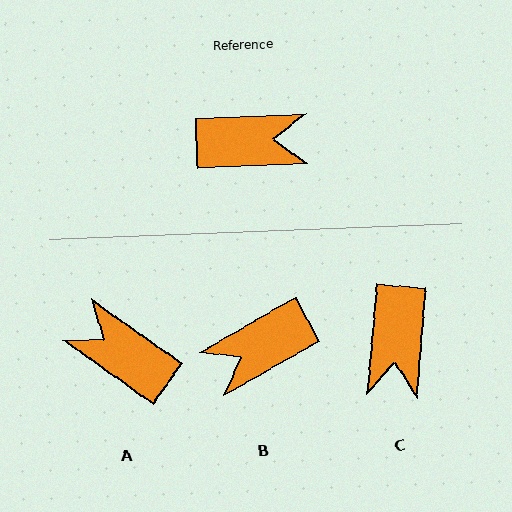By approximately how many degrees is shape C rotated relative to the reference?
Approximately 97 degrees clockwise.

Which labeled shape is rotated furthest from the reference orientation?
B, about 153 degrees away.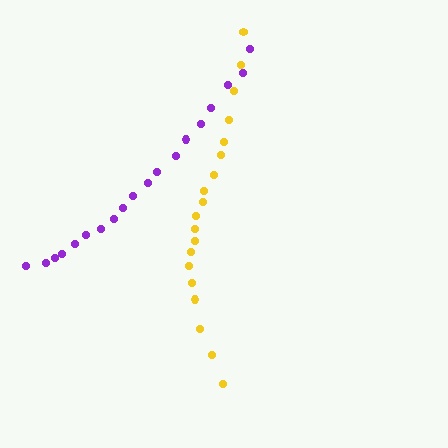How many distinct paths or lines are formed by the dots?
There are 2 distinct paths.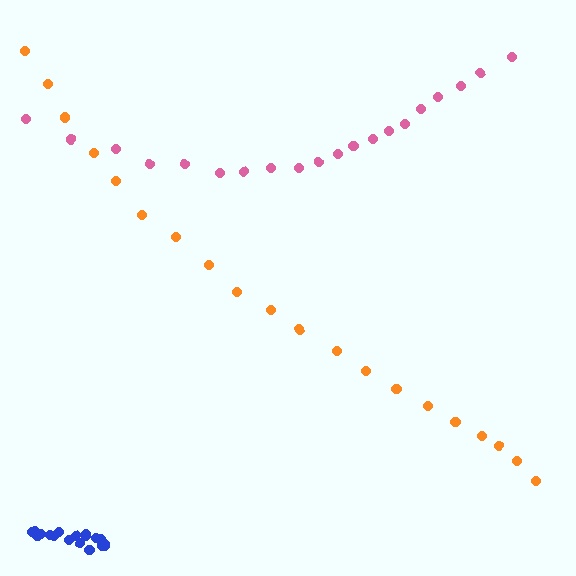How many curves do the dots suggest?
There are 3 distinct paths.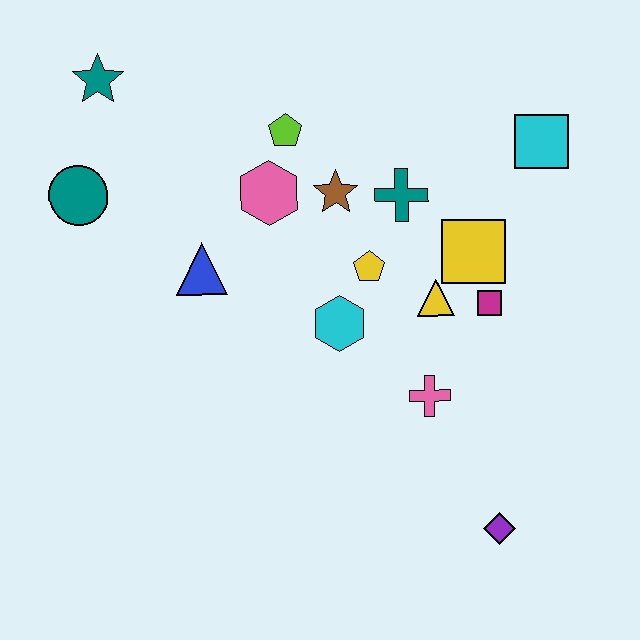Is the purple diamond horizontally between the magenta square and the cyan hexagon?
No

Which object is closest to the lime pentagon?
The pink hexagon is closest to the lime pentagon.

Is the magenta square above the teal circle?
No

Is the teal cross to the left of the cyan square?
Yes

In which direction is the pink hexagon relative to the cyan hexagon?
The pink hexagon is above the cyan hexagon.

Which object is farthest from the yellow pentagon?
The teal star is farthest from the yellow pentagon.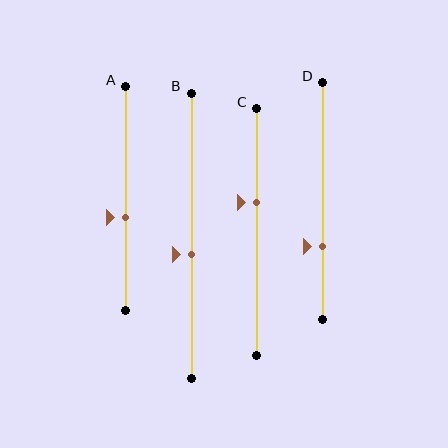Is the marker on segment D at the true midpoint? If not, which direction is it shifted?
No, the marker on segment D is shifted downward by about 19% of the segment length.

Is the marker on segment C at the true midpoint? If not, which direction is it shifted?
No, the marker on segment C is shifted upward by about 12% of the segment length.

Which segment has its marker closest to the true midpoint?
Segment B has its marker closest to the true midpoint.